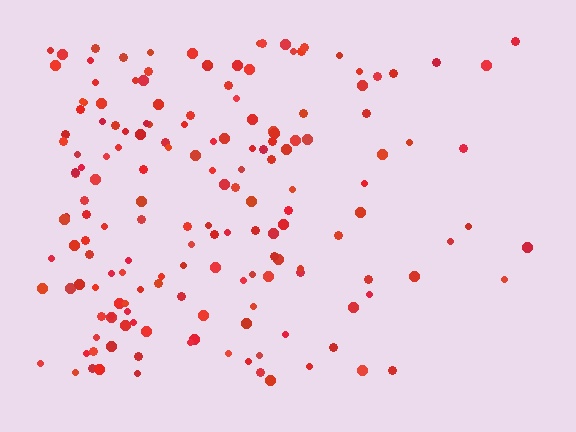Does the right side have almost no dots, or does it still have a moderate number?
Still a moderate number, just noticeably fewer than the left.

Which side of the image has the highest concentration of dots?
The left.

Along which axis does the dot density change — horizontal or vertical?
Horizontal.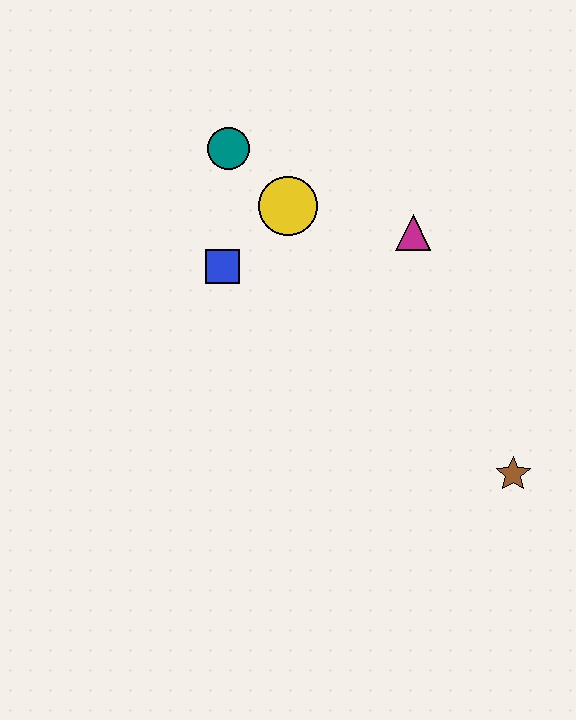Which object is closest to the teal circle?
The yellow circle is closest to the teal circle.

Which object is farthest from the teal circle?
The brown star is farthest from the teal circle.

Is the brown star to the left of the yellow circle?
No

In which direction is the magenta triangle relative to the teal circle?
The magenta triangle is to the right of the teal circle.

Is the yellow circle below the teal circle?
Yes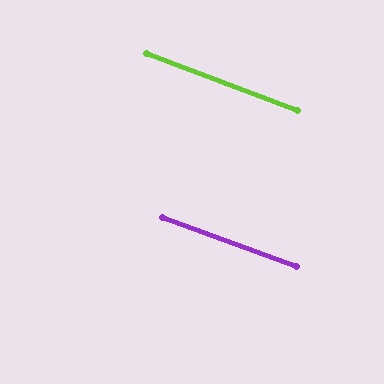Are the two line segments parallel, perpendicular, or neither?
Parallel — their directions differ by only 0.6°.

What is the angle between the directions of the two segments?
Approximately 1 degree.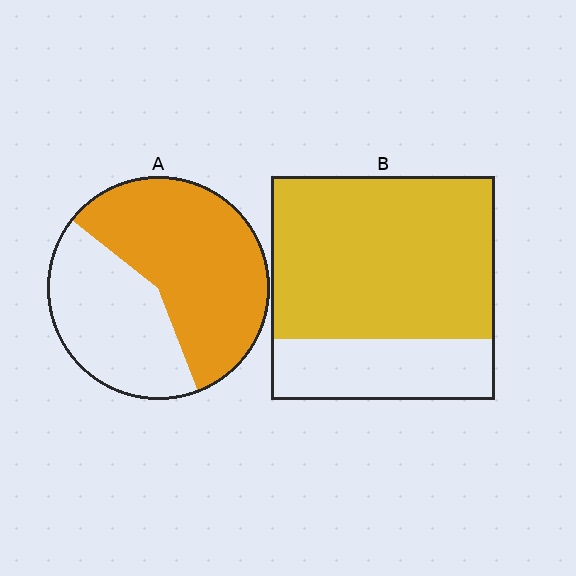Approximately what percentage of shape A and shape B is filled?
A is approximately 60% and B is approximately 75%.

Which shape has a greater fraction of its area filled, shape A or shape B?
Shape B.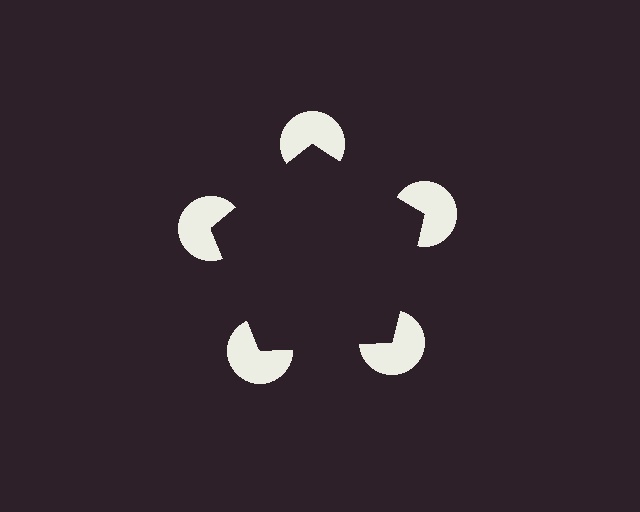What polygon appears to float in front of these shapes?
An illusory pentagon — its edges are inferred from the aligned wedge cuts in the pac-man discs, not physically drawn.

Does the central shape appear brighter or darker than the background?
It typically appears slightly darker than the background, even though no actual brightness change is drawn.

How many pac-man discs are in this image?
There are 5 — one at each vertex of the illusory pentagon.